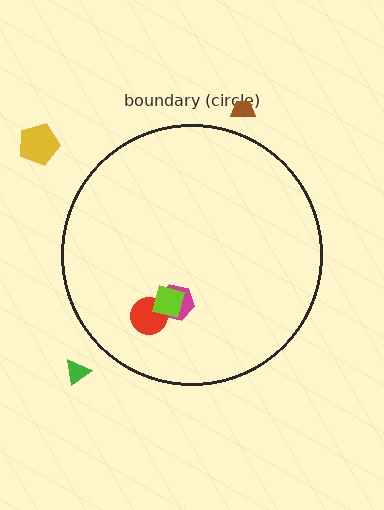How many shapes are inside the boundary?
3 inside, 3 outside.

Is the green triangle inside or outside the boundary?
Outside.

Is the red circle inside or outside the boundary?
Inside.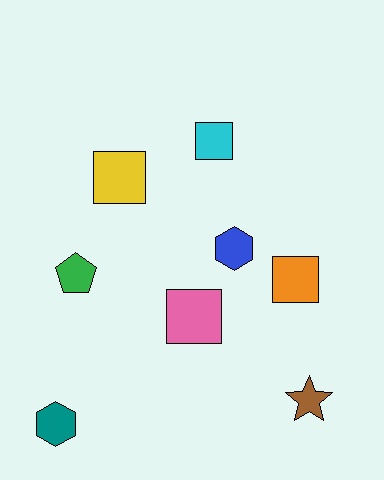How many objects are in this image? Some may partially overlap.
There are 8 objects.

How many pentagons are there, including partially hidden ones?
There is 1 pentagon.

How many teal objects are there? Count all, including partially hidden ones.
There is 1 teal object.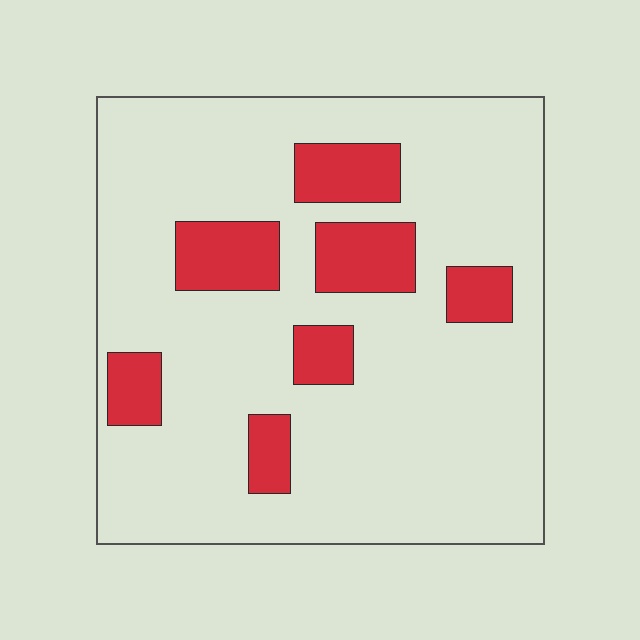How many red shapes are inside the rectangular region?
7.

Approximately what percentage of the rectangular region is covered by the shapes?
Approximately 20%.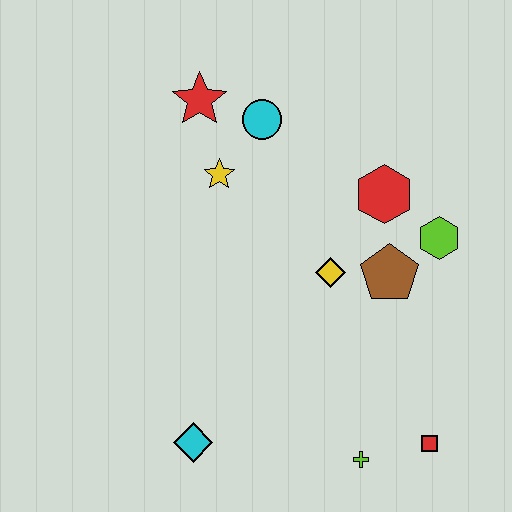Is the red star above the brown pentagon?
Yes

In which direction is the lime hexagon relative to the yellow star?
The lime hexagon is to the right of the yellow star.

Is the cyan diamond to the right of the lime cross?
No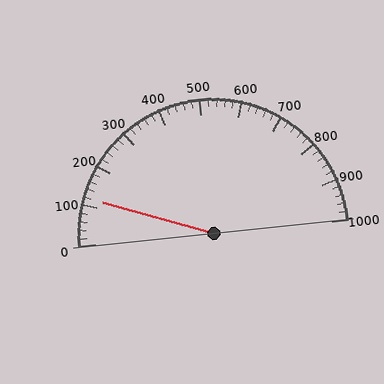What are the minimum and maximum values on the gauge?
The gauge ranges from 0 to 1000.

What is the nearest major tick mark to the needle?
The nearest major tick mark is 100.